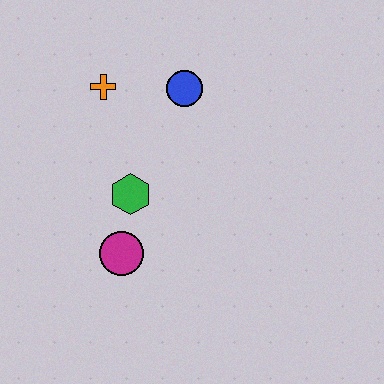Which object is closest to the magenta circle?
The green hexagon is closest to the magenta circle.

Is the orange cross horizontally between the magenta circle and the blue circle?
No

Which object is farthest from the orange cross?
The magenta circle is farthest from the orange cross.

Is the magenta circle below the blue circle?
Yes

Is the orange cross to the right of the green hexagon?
No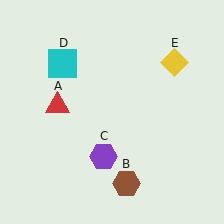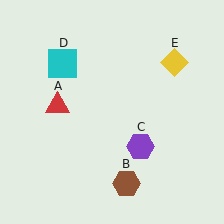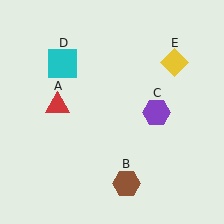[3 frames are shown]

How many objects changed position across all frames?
1 object changed position: purple hexagon (object C).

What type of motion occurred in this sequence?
The purple hexagon (object C) rotated counterclockwise around the center of the scene.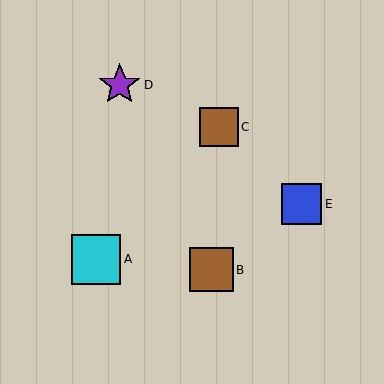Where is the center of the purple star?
The center of the purple star is at (120, 85).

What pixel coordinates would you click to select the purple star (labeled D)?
Click at (120, 85) to select the purple star D.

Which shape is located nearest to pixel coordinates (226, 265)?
The brown square (labeled B) at (211, 270) is nearest to that location.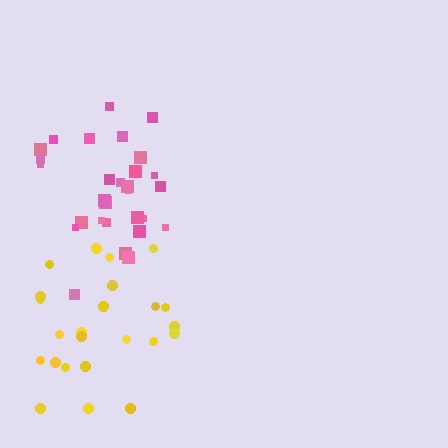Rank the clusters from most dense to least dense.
pink, yellow.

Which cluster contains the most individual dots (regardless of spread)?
Pink (30).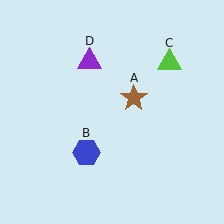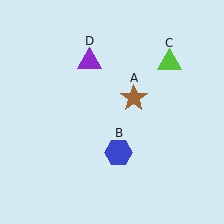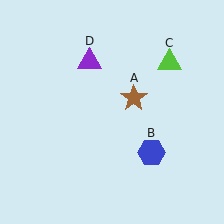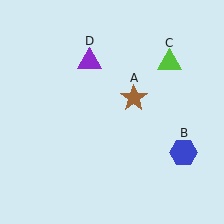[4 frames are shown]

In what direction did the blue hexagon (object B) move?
The blue hexagon (object B) moved right.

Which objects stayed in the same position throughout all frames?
Brown star (object A) and lime triangle (object C) and purple triangle (object D) remained stationary.